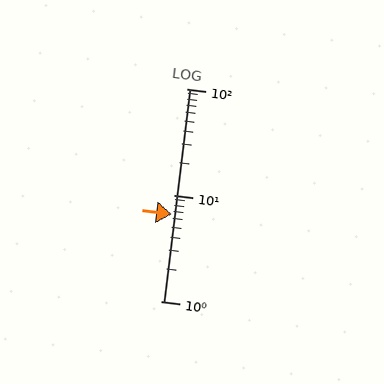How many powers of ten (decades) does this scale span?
The scale spans 2 decades, from 1 to 100.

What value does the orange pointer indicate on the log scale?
The pointer indicates approximately 6.6.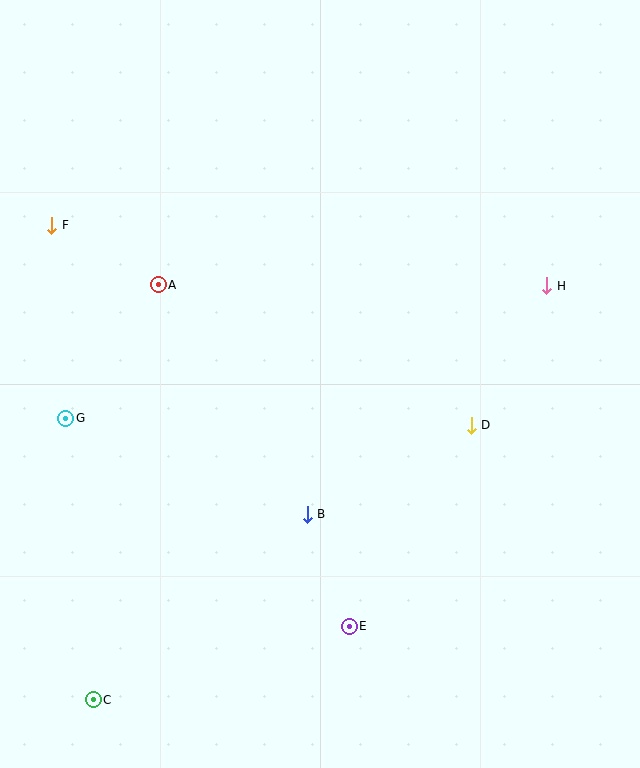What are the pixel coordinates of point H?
Point H is at (547, 286).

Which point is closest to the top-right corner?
Point H is closest to the top-right corner.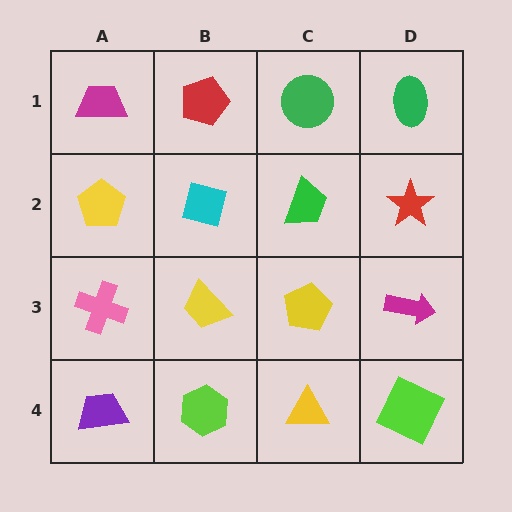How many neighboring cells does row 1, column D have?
2.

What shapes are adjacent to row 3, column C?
A green trapezoid (row 2, column C), a yellow triangle (row 4, column C), a yellow trapezoid (row 3, column B), a magenta arrow (row 3, column D).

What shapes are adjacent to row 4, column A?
A pink cross (row 3, column A), a lime hexagon (row 4, column B).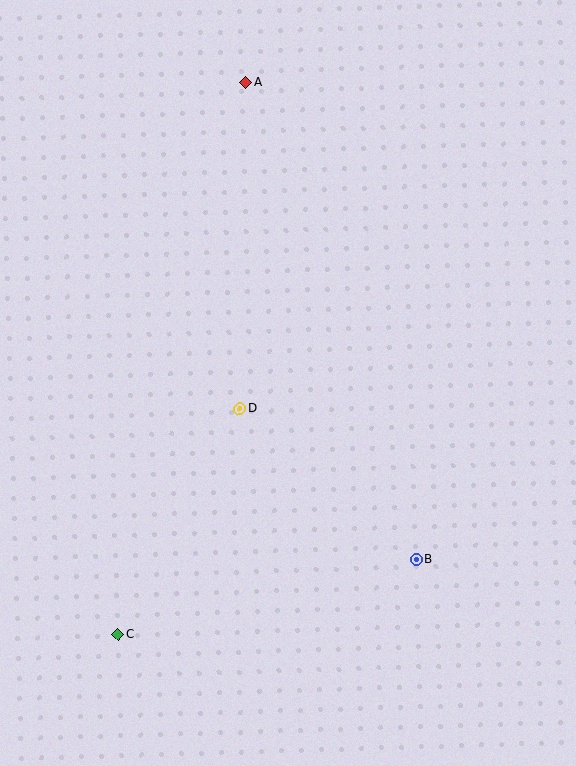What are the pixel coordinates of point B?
Point B is at (417, 560).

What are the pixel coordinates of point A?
Point A is at (246, 82).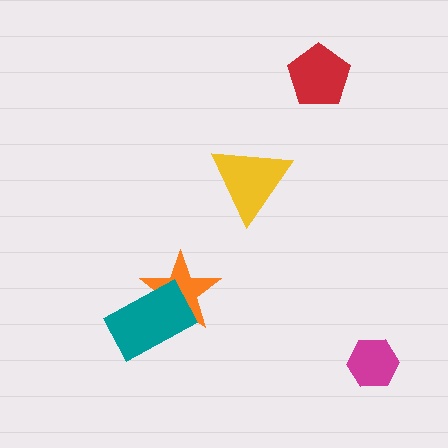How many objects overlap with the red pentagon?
0 objects overlap with the red pentagon.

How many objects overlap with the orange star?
1 object overlaps with the orange star.